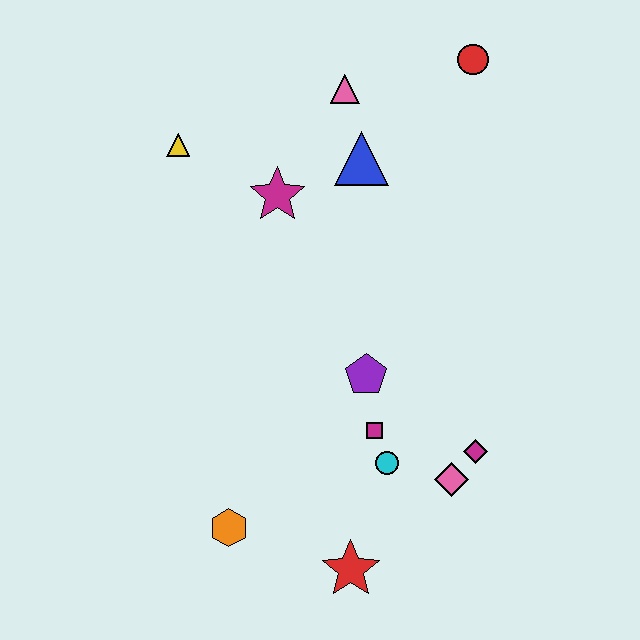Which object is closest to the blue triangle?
The pink triangle is closest to the blue triangle.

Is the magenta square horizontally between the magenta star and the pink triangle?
No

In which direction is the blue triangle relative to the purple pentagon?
The blue triangle is above the purple pentagon.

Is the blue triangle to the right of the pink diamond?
No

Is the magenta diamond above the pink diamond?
Yes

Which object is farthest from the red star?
The red circle is farthest from the red star.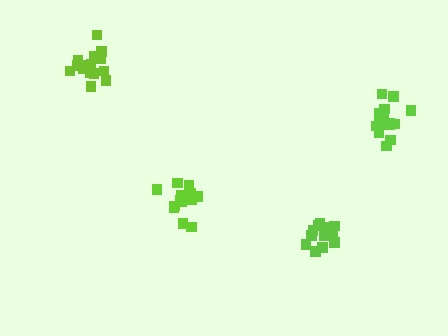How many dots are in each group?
Group 1: 14 dots, Group 2: 16 dots, Group 3: 17 dots, Group 4: 18 dots (65 total).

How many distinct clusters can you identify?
There are 4 distinct clusters.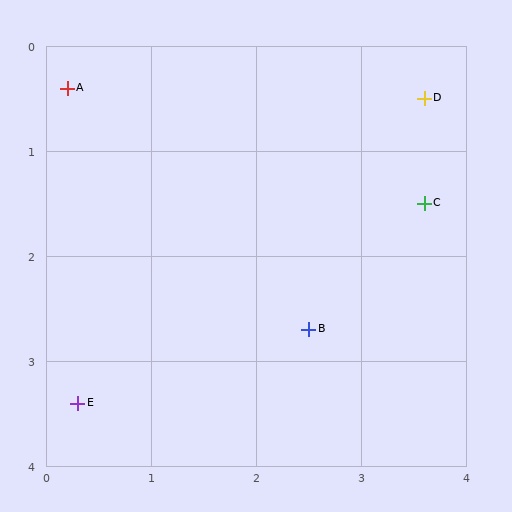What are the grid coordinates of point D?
Point D is at approximately (3.6, 0.5).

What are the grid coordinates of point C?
Point C is at approximately (3.6, 1.5).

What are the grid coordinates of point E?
Point E is at approximately (0.3, 3.4).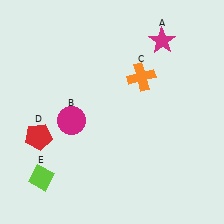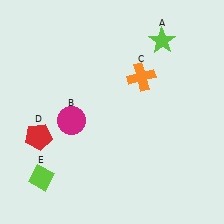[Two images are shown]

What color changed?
The star (A) changed from magenta in Image 1 to lime in Image 2.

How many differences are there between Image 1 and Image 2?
There is 1 difference between the two images.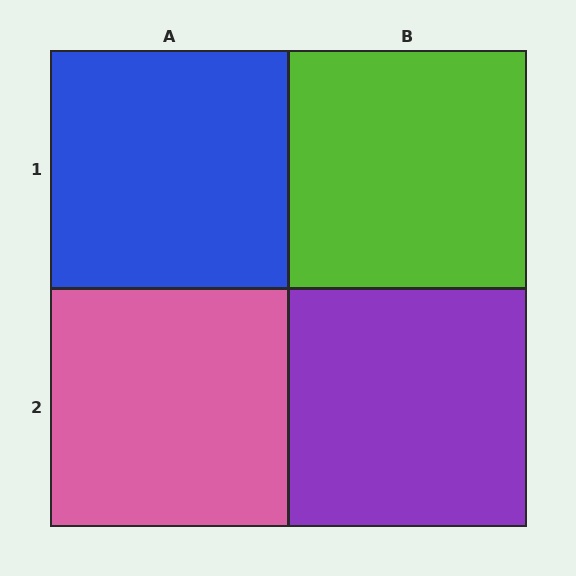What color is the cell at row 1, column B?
Lime.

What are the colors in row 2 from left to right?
Pink, purple.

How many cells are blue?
1 cell is blue.